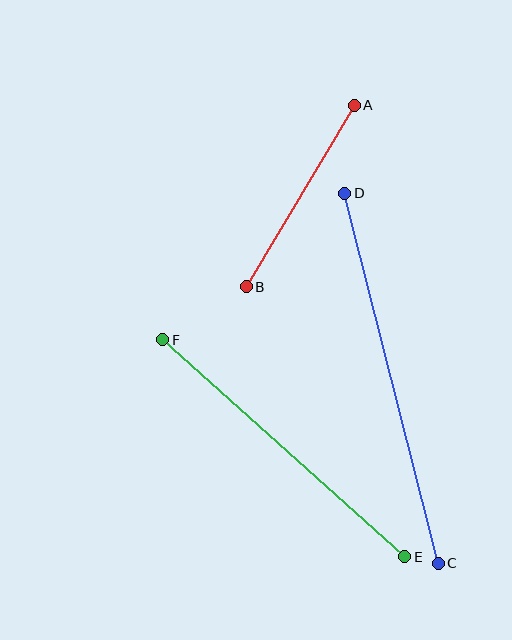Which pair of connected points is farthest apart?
Points C and D are farthest apart.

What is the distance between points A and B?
The distance is approximately 212 pixels.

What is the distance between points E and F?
The distance is approximately 325 pixels.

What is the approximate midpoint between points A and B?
The midpoint is at approximately (300, 196) pixels.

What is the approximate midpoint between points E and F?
The midpoint is at approximately (284, 448) pixels.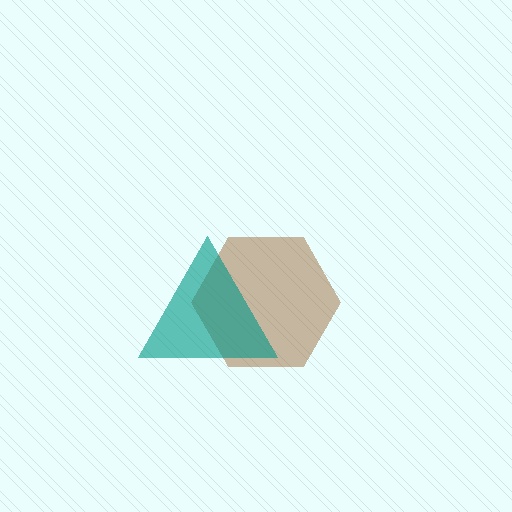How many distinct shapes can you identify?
There are 2 distinct shapes: a brown hexagon, a teal triangle.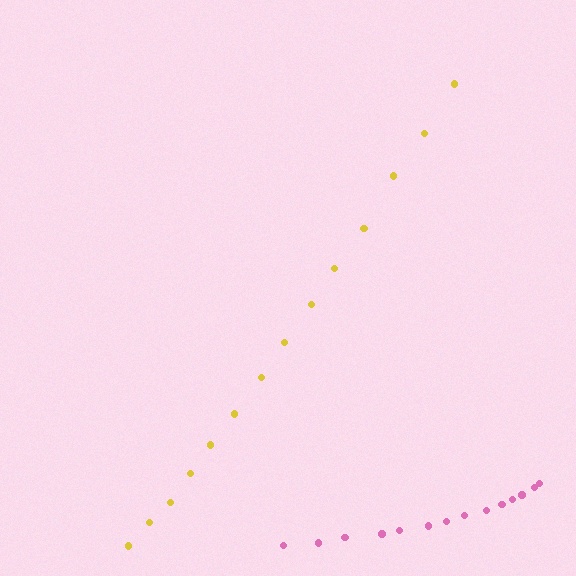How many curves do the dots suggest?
There are 2 distinct paths.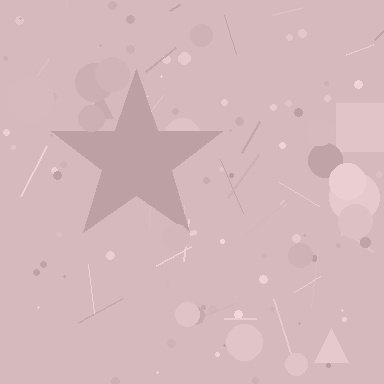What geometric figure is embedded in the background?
A star is embedded in the background.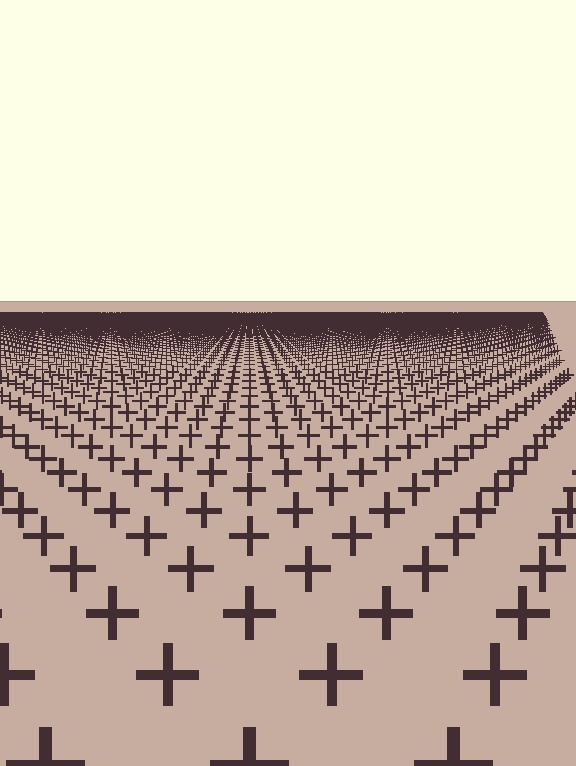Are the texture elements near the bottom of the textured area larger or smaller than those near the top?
Larger. Near the bottom, elements are closer to the viewer and appear at a bigger on-screen size.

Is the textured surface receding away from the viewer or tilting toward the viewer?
The surface is receding away from the viewer. Texture elements get smaller and denser toward the top.